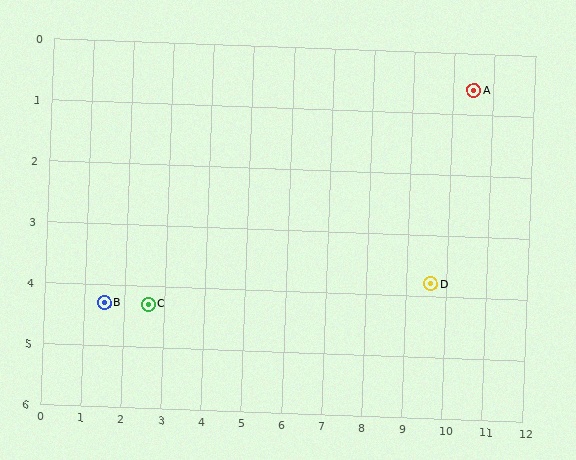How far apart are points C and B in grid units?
Points C and B are about 1.1 grid units apart.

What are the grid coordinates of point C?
Point C is at approximately (2.6, 4.3).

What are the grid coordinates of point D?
Point D is at approximately (9.6, 3.8).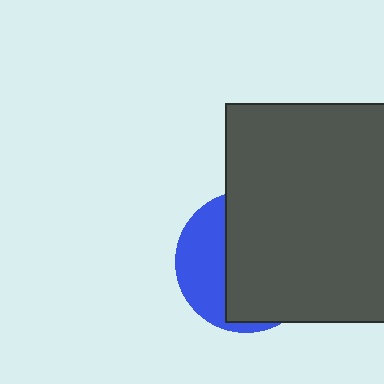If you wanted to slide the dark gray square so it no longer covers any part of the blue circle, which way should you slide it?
Slide it right — that is the most direct way to separate the two shapes.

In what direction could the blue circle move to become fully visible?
The blue circle could move left. That would shift it out from behind the dark gray square entirely.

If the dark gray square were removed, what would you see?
You would see the complete blue circle.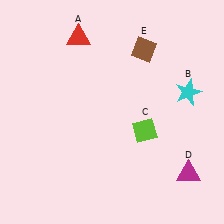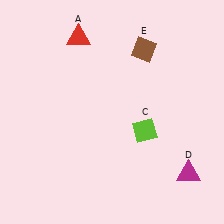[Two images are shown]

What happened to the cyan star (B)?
The cyan star (B) was removed in Image 2. It was in the top-right area of Image 1.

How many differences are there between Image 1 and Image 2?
There is 1 difference between the two images.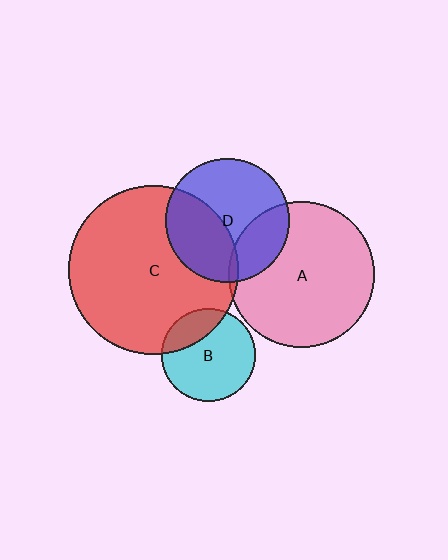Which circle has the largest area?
Circle C (red).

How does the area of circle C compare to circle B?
Approximately 3.3 times.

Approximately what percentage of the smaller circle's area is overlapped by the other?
Approximately 25%.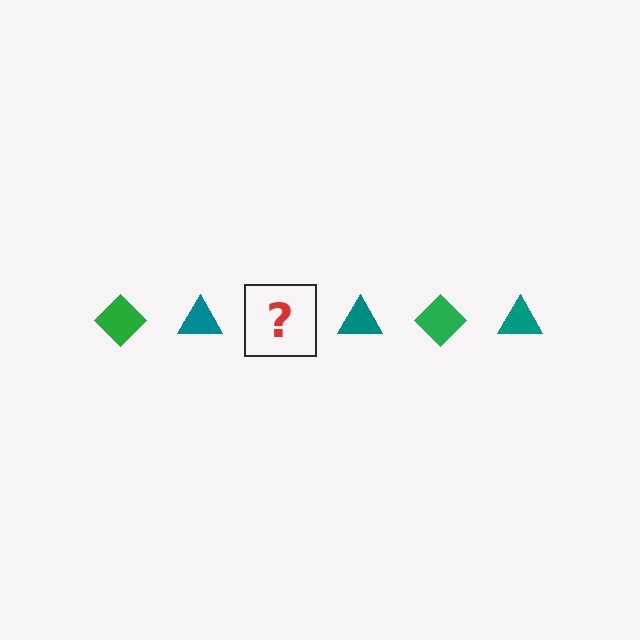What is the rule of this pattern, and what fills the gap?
The rule is that the pattern alternates between green diamond and teal triangle. The gap should be filled with a green diamond.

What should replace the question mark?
The question mark should be replaced with a green diamond.